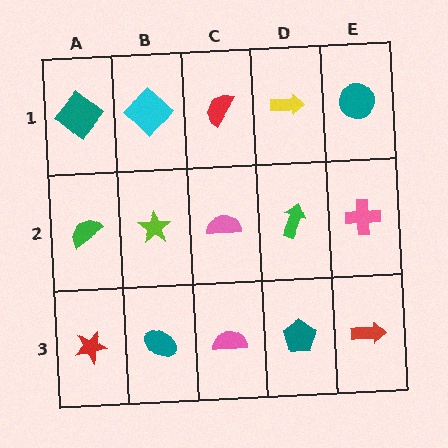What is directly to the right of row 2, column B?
A pink semicircle.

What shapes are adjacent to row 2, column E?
A teal circle (row 1, column E), a red arrow (row 3, column E), a green arrow (row 2, column D).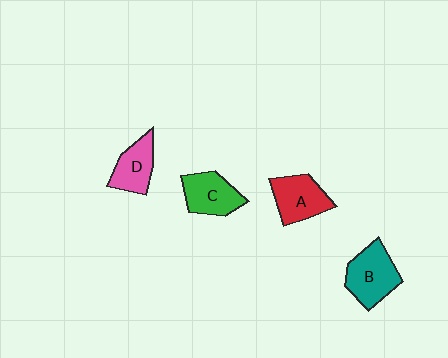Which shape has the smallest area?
Shape D (pink).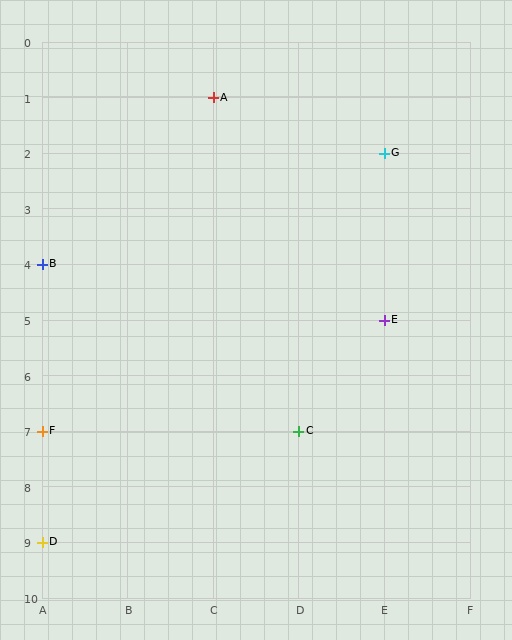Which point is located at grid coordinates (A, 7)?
Point F is at (A, 7).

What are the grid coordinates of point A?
Point A is at grid coordinates (C, 1).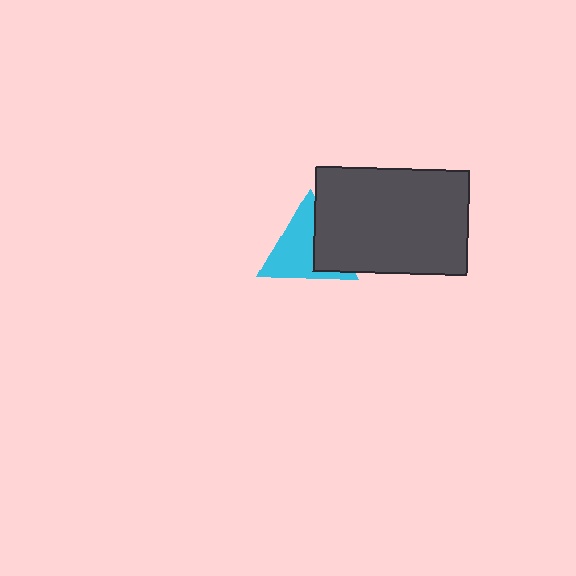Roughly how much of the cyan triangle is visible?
About half of it is visible (roughly 63%).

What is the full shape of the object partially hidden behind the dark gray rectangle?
The partially hidden object is a cyan triangle.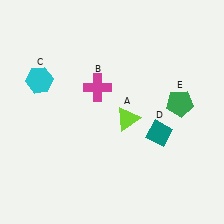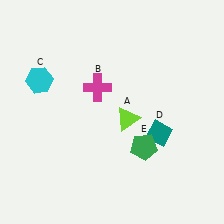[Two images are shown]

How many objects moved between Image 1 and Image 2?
1 object moved between the two images.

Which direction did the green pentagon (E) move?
The green pentagon (E) moved down.